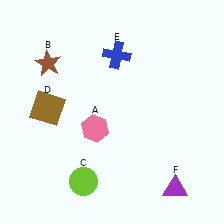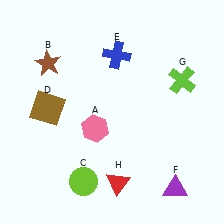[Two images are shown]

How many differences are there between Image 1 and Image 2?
There are 2 differences between the two images.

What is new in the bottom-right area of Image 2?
A red triangle (H) was added in the bottom-right area of Image 2.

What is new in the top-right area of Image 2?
A lime cross (G) was added in the top-right area of Image 2.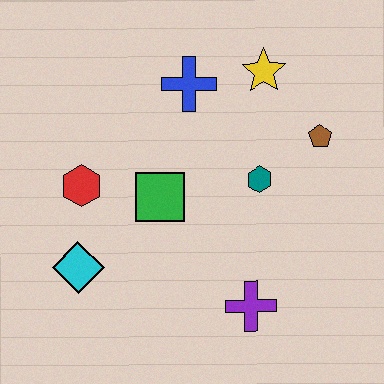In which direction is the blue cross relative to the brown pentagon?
The blue cross is to the left of the brown pentagon.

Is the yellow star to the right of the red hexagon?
Yes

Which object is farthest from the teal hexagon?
The cyan diamond is farthest from the teal hexagon.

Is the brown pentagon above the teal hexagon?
Yes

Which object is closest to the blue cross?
The yellow star is closest to the blue cross.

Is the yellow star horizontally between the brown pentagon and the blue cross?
Yes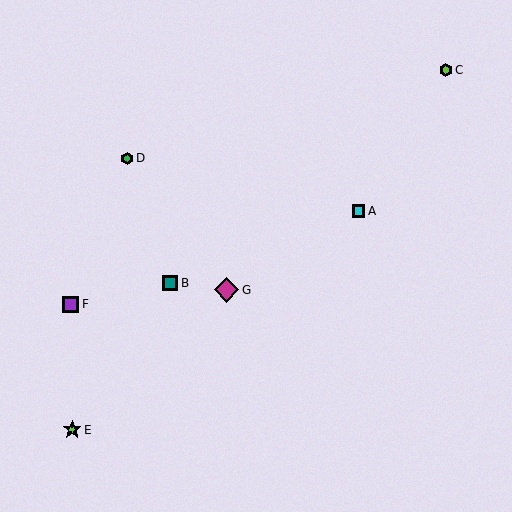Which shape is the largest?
The magenta diamond (labeled G) is the largest.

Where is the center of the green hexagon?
The center of the green hexagon is at (127, 158).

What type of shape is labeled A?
Shape A is a cyan square.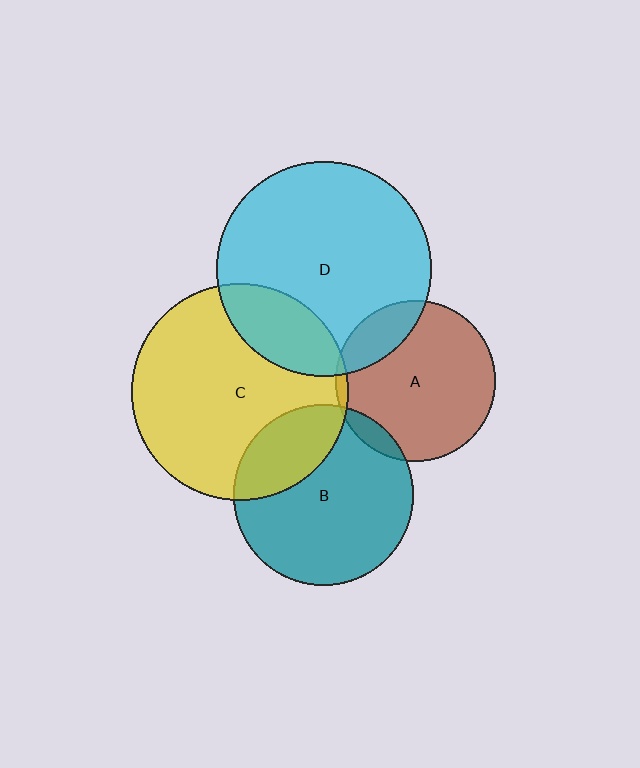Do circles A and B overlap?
Yes.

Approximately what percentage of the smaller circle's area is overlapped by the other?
Approximately 5%.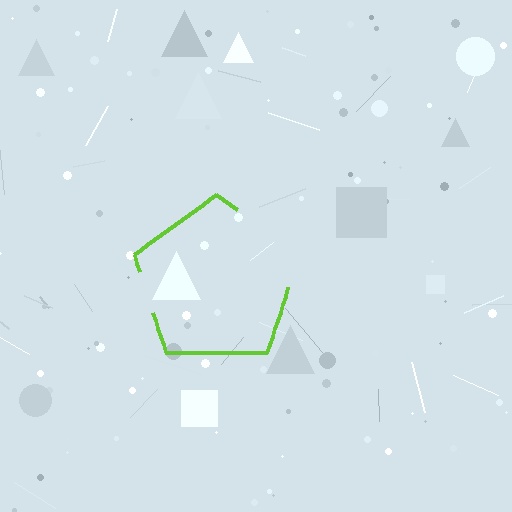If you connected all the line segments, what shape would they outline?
They would outline a pentagon.